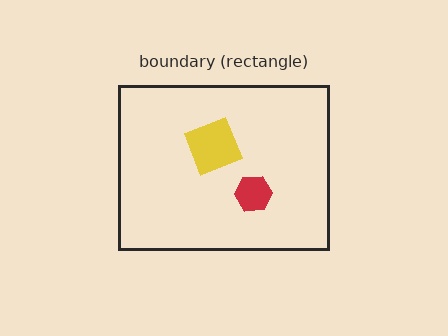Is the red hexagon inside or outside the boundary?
Inside.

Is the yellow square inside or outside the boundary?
Inside.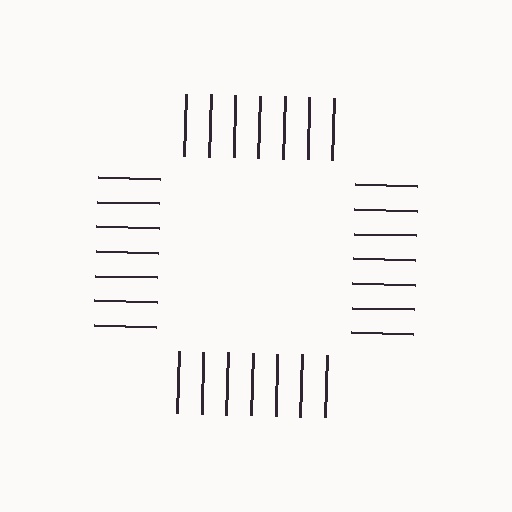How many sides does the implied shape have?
4 sides — the line-ends trace a square.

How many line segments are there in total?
28 — 7 along each of the 4 edges.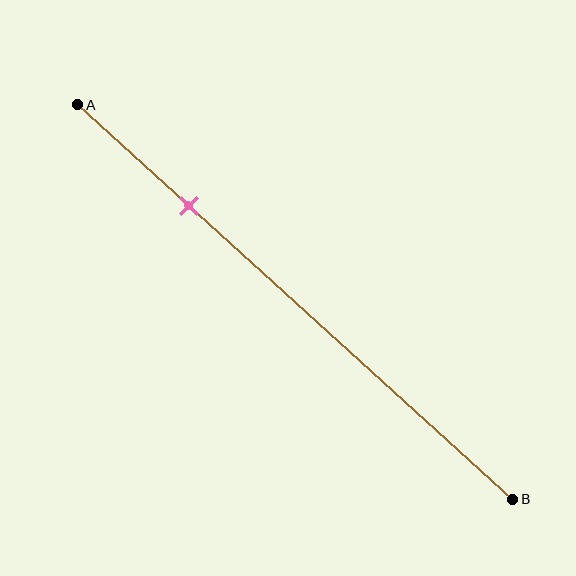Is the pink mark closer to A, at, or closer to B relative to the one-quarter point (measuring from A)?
The pink mark is approximately at the one-quarter point of segment AB.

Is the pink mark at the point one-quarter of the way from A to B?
Yes, the mark is approximately at the one-quarter point.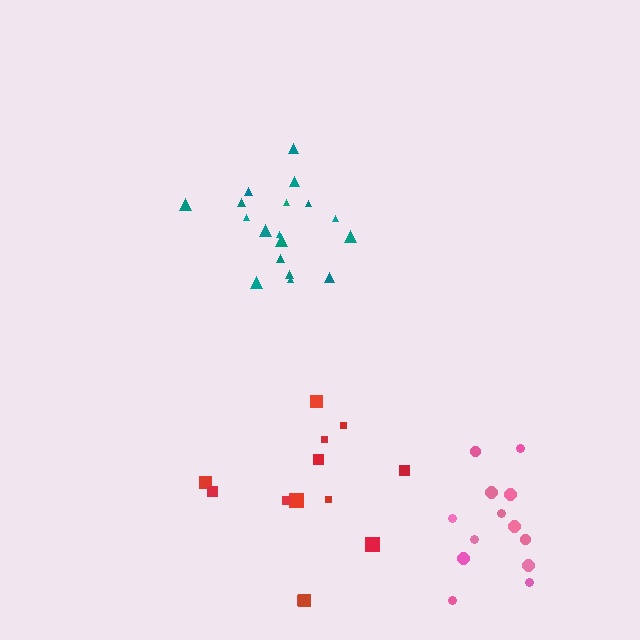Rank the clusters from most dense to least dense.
teal, pink, red.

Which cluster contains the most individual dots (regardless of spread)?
Teal (18).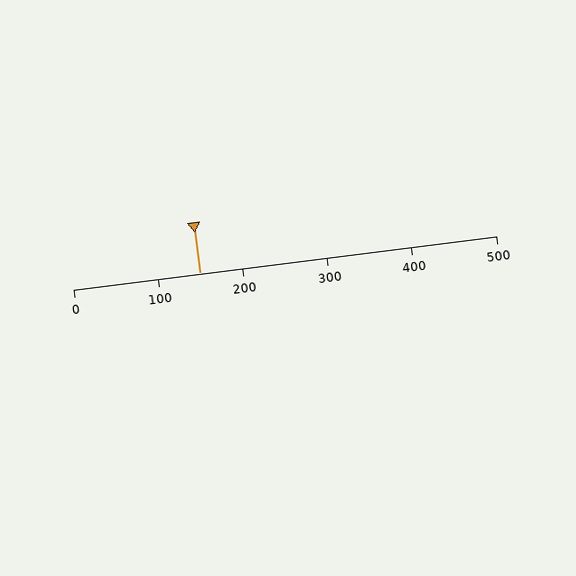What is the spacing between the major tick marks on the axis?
The major ticks are spaced 100 apart.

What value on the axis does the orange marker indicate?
The marker indicates approximately 150.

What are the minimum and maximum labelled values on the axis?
The axis runs from 0 to 500.